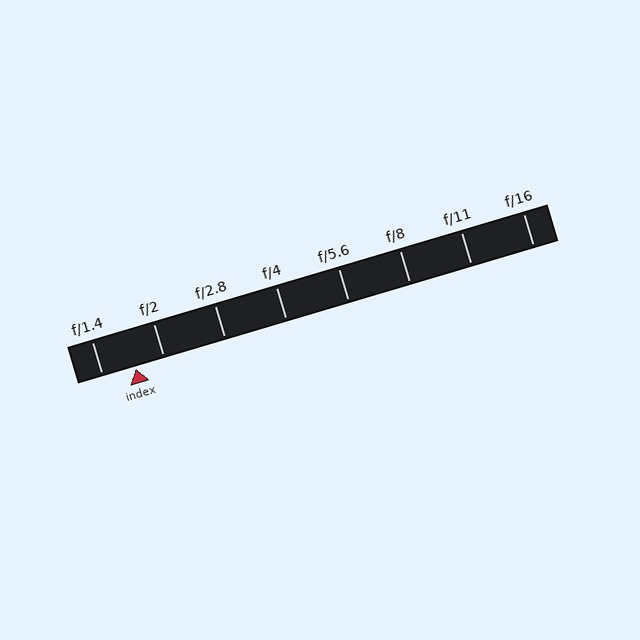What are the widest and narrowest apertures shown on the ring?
The widest aperture shown is f/1.4 and the narrowest is f/16.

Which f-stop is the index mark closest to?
The index mark is closest to f/2.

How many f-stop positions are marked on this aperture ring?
There are 8 f-stop positions marked.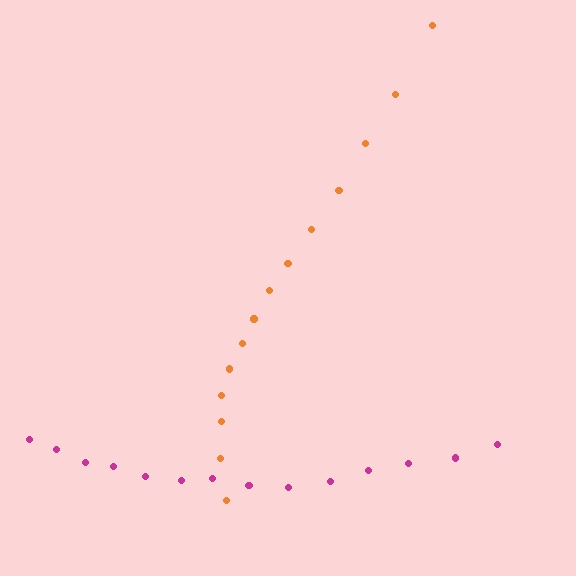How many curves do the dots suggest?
There are 2 distinct paths.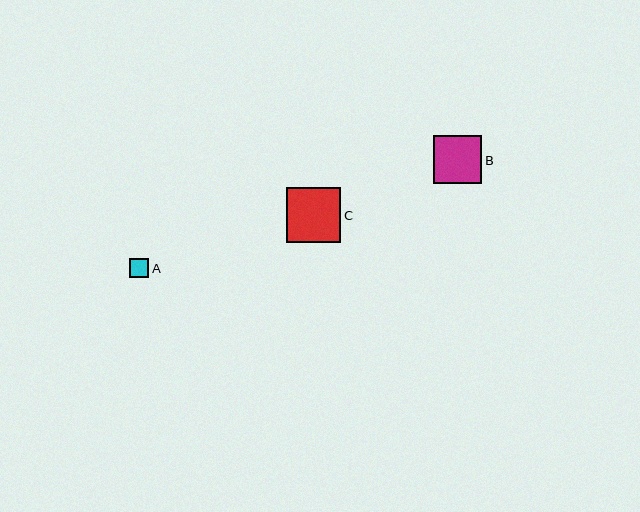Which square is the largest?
Square C is the largest with a size of approximately 54 pixels.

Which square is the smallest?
Square A is the smallest with a size of approximately 19 pixels.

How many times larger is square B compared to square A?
Square B is approximately 2.5 times the size of square A.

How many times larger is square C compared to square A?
Square C is approximately 2.8 times the size of square A.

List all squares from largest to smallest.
From largest to smallest: C, B, A.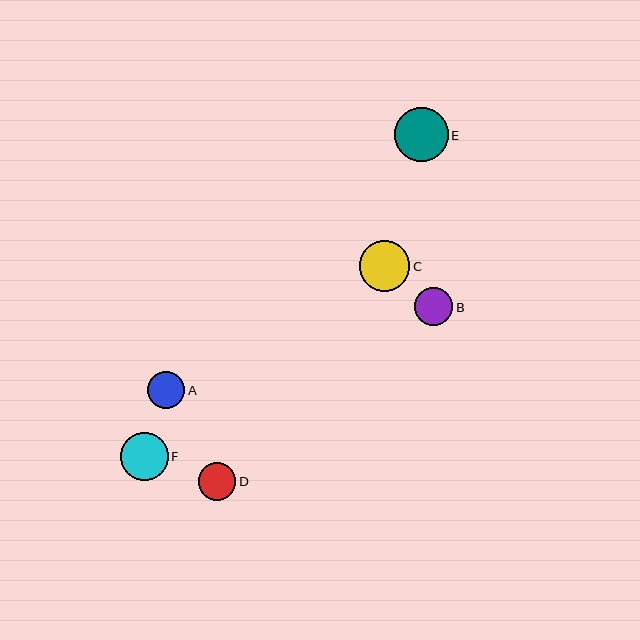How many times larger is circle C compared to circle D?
Circle C is approximately 1.4 times the size of circle D.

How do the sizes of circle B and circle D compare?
Circle B and circle D are approximately the same size.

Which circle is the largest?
Circle E is the largest with a size of approximately 54 pixels.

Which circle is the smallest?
Circle D is the smallest with a size of approximately 37 pixels.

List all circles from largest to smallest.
From largest to smallest: E, C, F, B, A, D.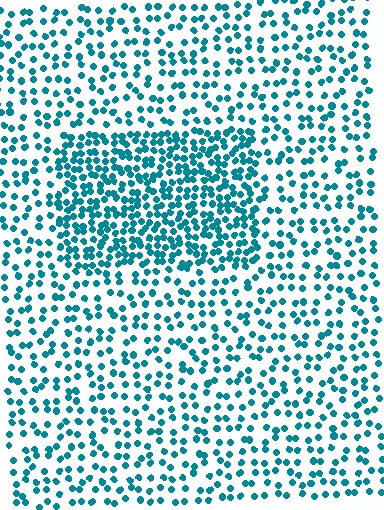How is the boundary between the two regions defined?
The boundary is defined by a change in element density (approximately 2.0x ratio). All elements are the same color, size, and shape.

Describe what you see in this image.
The image contains small teal elements arranged at two different densities. A rectangle-shaped region is visible where the elements are more densely packed than the surrounding area.